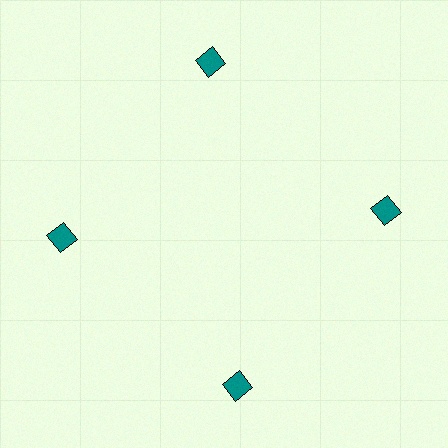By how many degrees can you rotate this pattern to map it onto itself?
The pattern maps onto itself every 90 degrees of rotation.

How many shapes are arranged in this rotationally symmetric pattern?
There are 4 shapes, arranged in 4 groups of 1.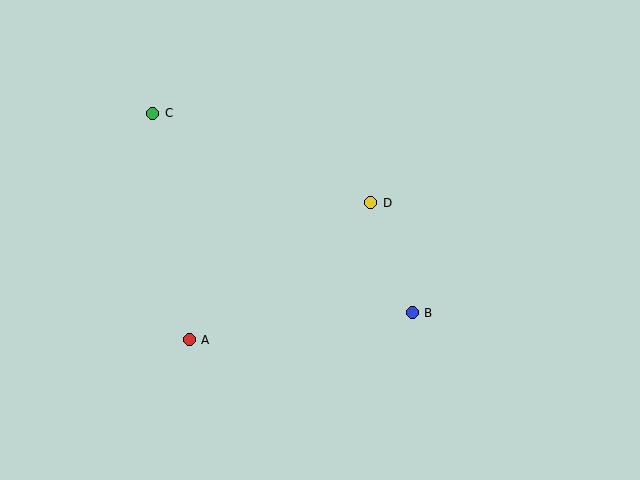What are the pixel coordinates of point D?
Point D is at (371, 203).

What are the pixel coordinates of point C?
Point C is at (153, 113).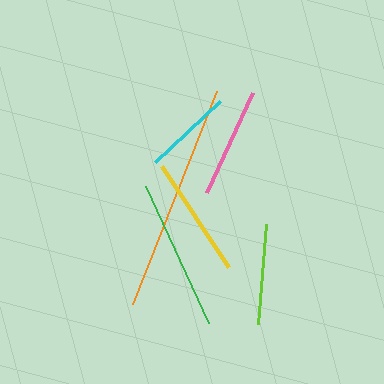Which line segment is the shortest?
The cyan line is the shortest at approximately 89 pixels.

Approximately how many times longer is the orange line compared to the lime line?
The orange line is approximately 2.3 times the length of the lime line.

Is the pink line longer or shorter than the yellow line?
The yellow line is longer than the pink line.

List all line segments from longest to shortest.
From longest to shortest: orange, green, yellow, pink, lime, cyan.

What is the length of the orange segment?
The orange segment is approximately 229 pixels long.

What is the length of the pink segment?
The pink segment is approximately 110 pixels long.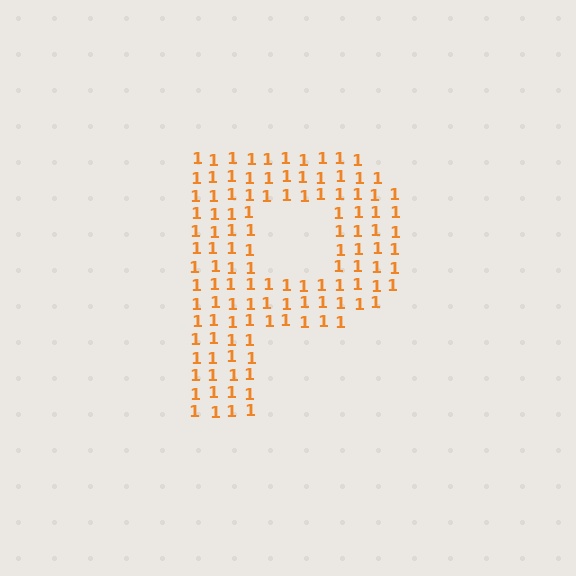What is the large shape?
The large shape is the letter P.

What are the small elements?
The small elements are digit 1's.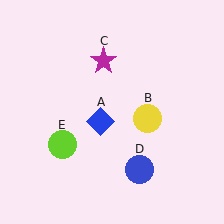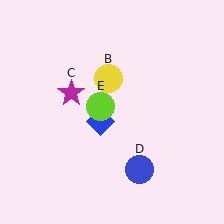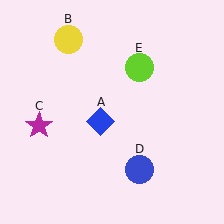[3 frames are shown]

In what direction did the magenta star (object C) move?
The magenta star (object C) moved down and to the left.